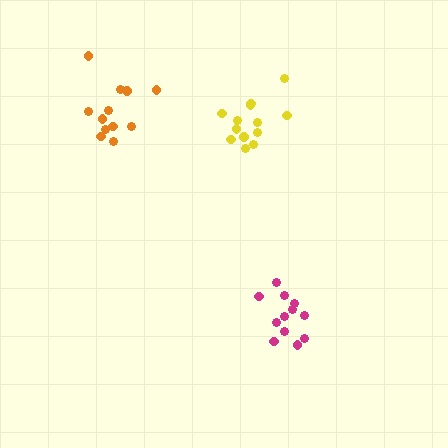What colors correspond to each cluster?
The clusters are colored: magenta, yellow, orange.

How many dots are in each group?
Group 1: 12 dots, Group 2: 13 dots, Group 3: 12 dots (37 total).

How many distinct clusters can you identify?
There are 3 distinct clusters.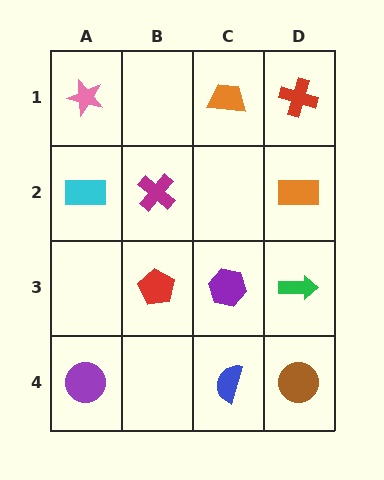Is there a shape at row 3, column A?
No, that cell is empty.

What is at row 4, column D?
A brown circle.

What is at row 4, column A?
A purple circle.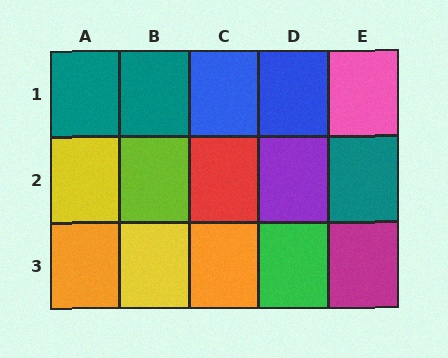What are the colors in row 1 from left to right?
Teal, teal, blue, blue, pink.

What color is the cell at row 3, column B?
Yellow.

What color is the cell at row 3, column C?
Orange.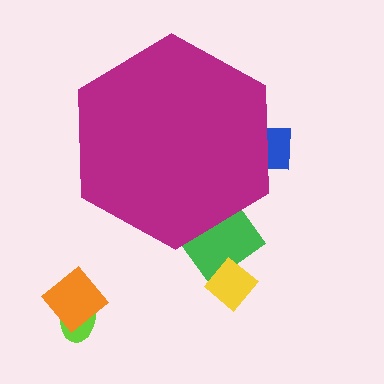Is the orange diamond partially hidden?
No, the orange diamond is fully visible.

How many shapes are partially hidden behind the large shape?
2 shapes are partially hidden.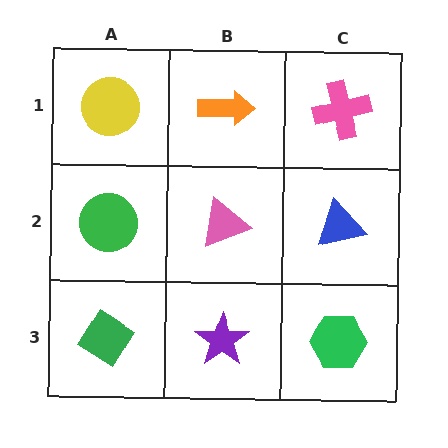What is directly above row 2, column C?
A pink cross.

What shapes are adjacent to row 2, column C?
A pink cross (row 1, column C), a green hexagon (row 3, column C), a pink triangle (row 2, column B).